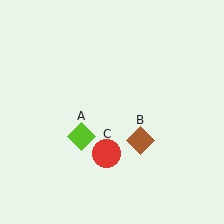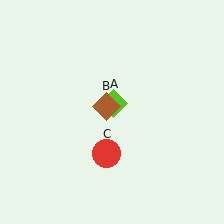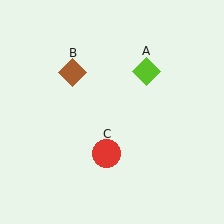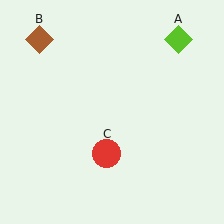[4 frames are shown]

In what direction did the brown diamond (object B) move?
The brown diamond (object B) moved up and to the left.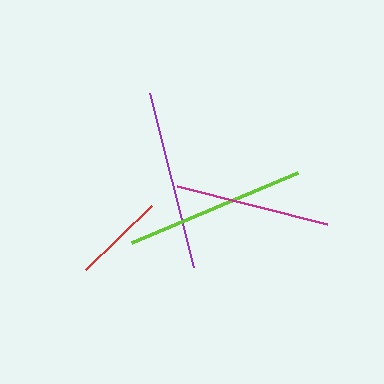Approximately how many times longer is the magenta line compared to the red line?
The magenta line is approximately 1.7 times the length of the red line.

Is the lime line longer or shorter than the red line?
The lime line is longer than the red line.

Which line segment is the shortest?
The red line is the shortest at approximately 92 pixels.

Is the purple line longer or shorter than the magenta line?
The purple line is longer than the magenta line.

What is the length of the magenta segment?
The magenta segment is approximately 155 pixels long.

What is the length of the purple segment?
The purple segment is approximately 180 pixels long.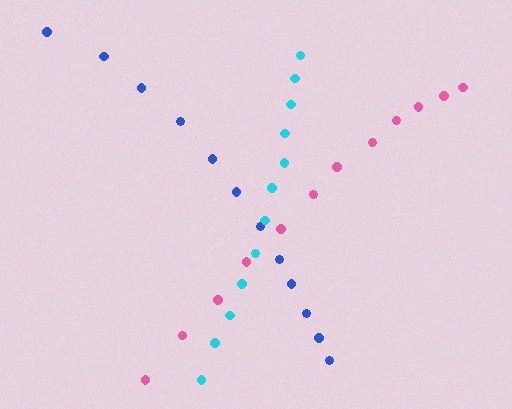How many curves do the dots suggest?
There are 3 distinct paths.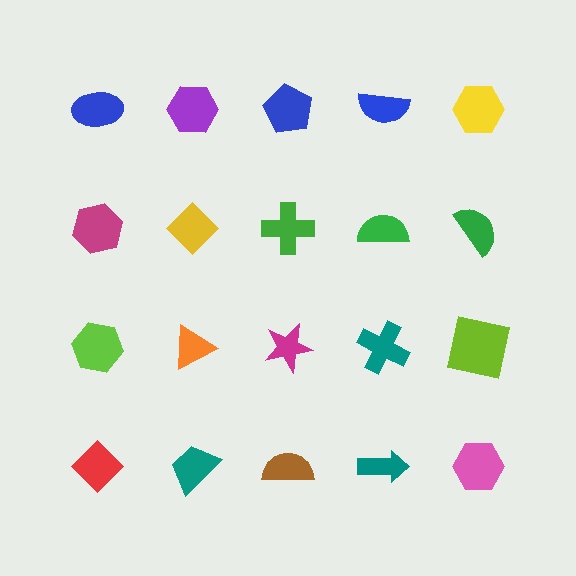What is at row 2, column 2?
A yellow diamond.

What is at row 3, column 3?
A magenta star.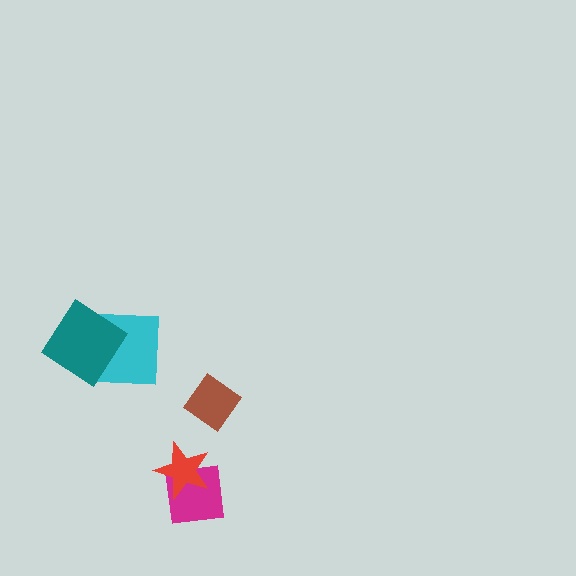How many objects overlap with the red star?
1 object overlaps with the red star.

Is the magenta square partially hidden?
Yes, it is partially covered by another shape.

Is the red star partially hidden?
No, no other shape covers it.